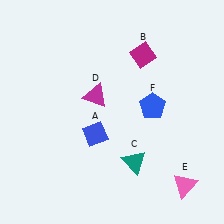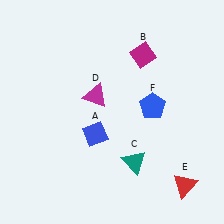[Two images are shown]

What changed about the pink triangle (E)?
In Image 1, E is pink. In Image 2, it changed to red.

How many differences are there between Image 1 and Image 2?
There is 1 difference between the two images.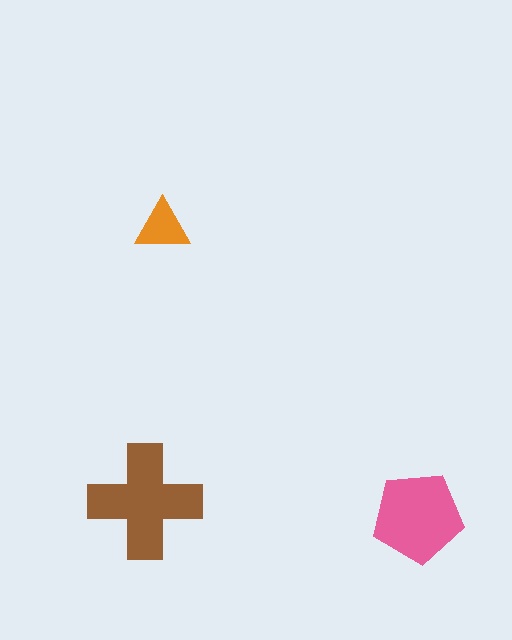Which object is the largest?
The brown cross.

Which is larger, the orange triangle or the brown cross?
The brown cross.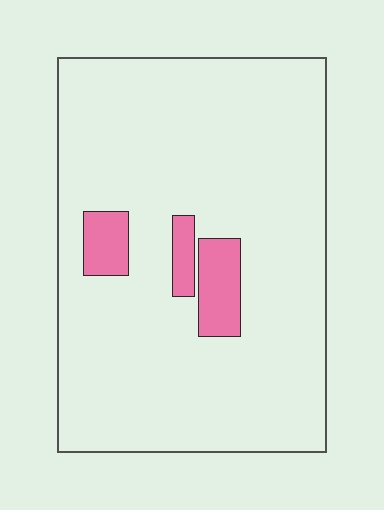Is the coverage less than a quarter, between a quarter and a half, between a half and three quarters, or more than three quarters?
Less than a quarter.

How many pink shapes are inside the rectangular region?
3.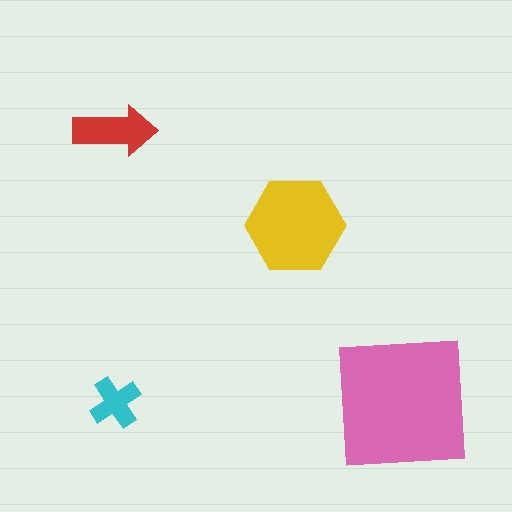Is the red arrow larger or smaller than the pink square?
Smaller.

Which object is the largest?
The pink square.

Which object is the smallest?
The cyan cross.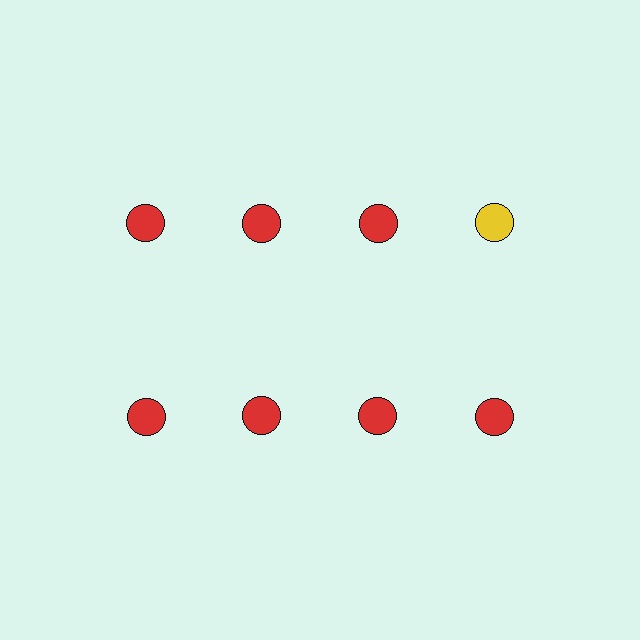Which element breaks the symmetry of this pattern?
The yellow circle in the top row, second from right column breaks the symmetry. All other shapes are red circles.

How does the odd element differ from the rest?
It has a different color: yellow instead of red.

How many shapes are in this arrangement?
There are 8 shapes arranged in a grid pattern.